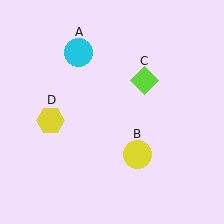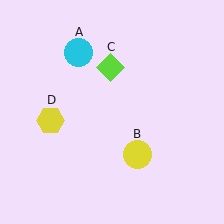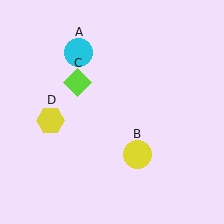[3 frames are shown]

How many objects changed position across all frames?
1 object changed position: lime diamond (object C).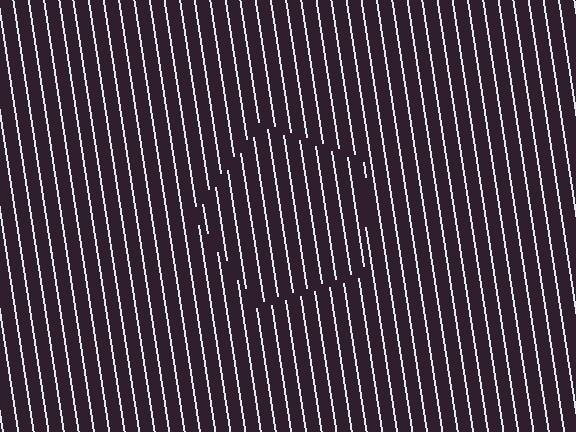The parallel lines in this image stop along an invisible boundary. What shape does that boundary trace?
An illusory pentagon. The interior of the shape contains the same grating, shifted by half a period — the contour is defined by the phase discontinuity where line-ends from the inner and outer gratings abut.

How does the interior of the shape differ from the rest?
The interior of the shape contains the same grating, shifted by half a period — the contour is defined by the phase discontinuity where line-ends from the inner and outer gratings abut.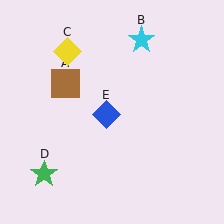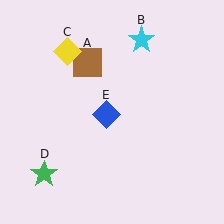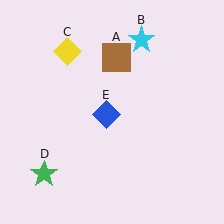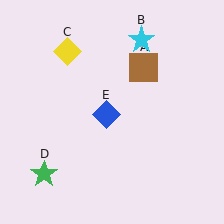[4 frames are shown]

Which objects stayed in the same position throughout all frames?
Cyan star (object B) and yellow diamond (object C) and green star (object D) and blue diamond (object E) remained stationary.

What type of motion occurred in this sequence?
The brown square (object A) rotated clockwise around the center of the scene.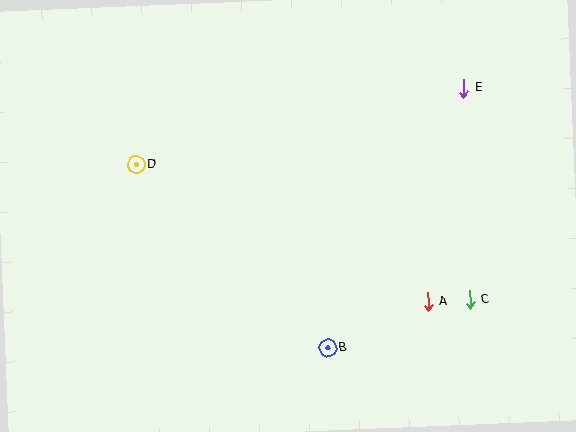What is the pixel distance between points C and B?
The distance between C and B is 150 pixels.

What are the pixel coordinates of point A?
Point A is at (428, 302).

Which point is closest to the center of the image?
Point B at (328, 348) is closest to the center.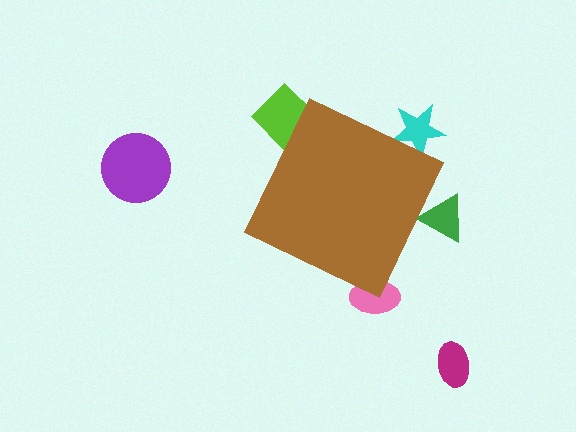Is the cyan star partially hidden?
Yes, the cyan star is partially hidden behind the brown diamond.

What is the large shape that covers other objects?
A brown diamond.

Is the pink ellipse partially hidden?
Yes, the pink ellipse is partially hidden behind the brown diamond.